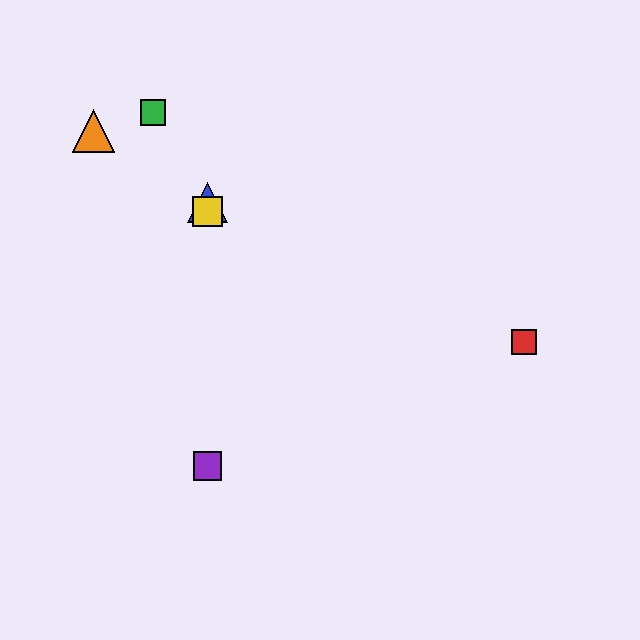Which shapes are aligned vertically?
The blue triangle, the yellow square, the purple square are aligned vertically.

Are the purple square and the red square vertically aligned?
No, the purple square is at x≈208 and the red square is at x≈524.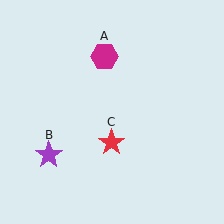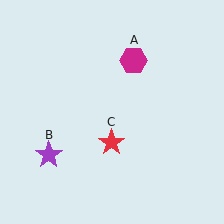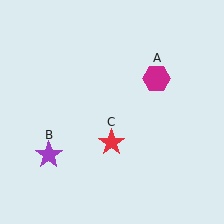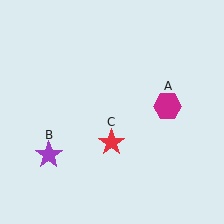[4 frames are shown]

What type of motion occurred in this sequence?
The magenta hexagon (object A) rotated clockwise around the center of the scene.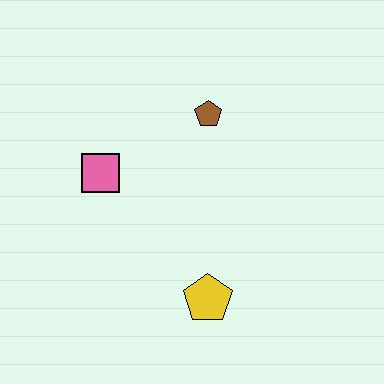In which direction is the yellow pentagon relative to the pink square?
The yellow pentagon is below the pink square.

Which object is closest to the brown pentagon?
The pink square is closest to the brown pentagon.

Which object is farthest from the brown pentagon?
The yellow pentagon is farthest from the brown pentagon.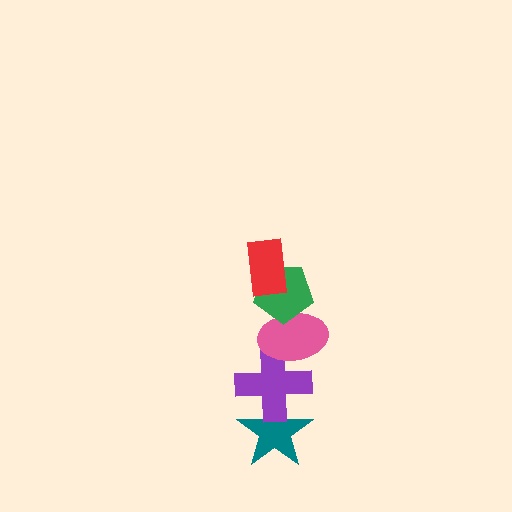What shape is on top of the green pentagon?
The red rectangle is on top of the green pentagon.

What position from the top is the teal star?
The teal star is 5th from the top.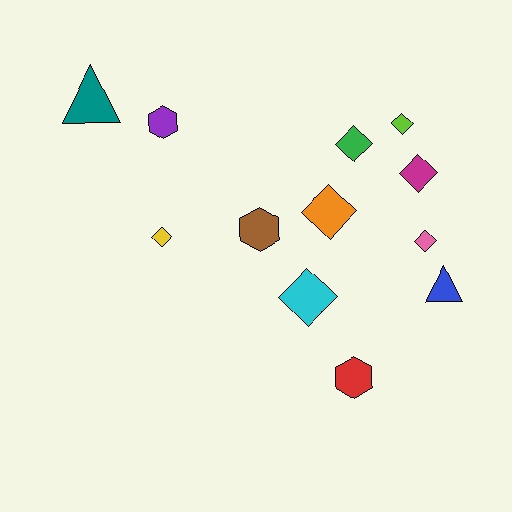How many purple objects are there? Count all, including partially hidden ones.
There is 1 purple object.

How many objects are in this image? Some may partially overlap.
There are 12 objects.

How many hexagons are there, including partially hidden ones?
There are 3 hexagons.